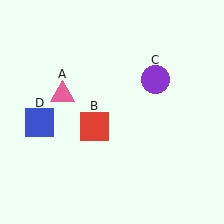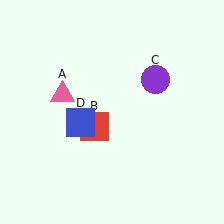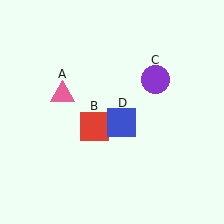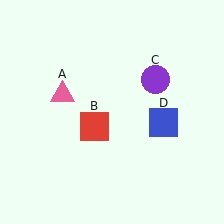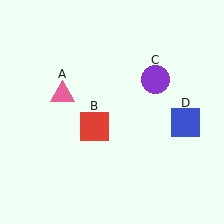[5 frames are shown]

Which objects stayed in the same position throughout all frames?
Pink triangle (object A) and red square (object B) and purple circle (object C) remained stationary.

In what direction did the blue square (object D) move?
The blue square (object D) moved right.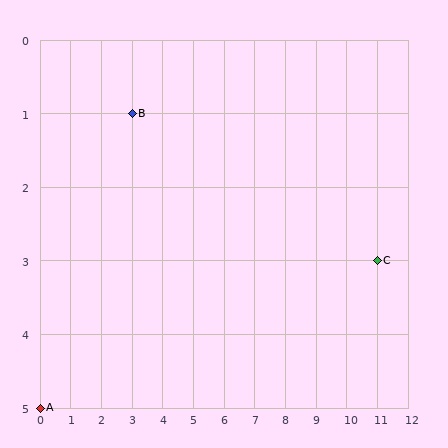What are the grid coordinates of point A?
Point A is at grid coordinates (0, 5).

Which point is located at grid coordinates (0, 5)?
Point A is at (0, 5).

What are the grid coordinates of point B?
Point B is at grid coordinates (3, 1).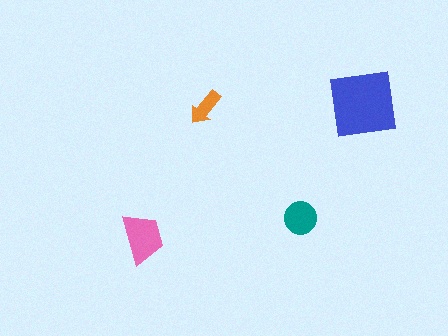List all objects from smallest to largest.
The orange arrow, the teal circle, the pink trapezoid, the blue square.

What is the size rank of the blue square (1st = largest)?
1st.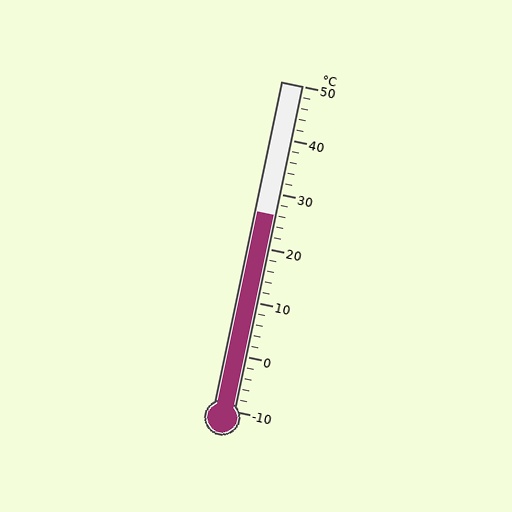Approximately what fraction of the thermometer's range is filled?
The thermometer is filled to approximately 60% of its range.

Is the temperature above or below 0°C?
The temperature is above 0°C.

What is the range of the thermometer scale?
The thermometer scale ranges from -10°C to 50°C.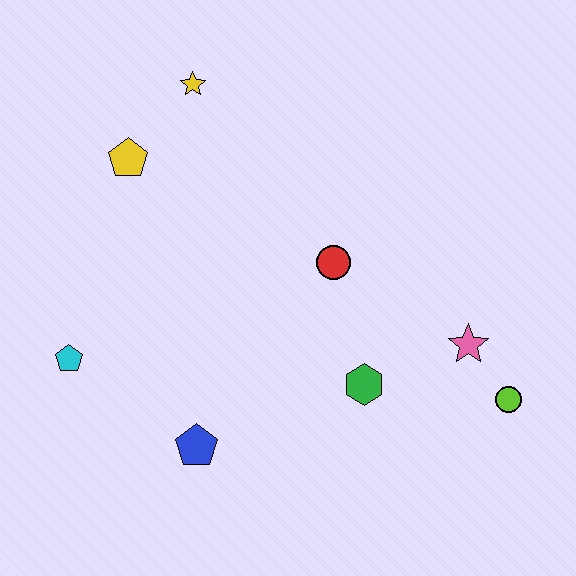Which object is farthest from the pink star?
The cyan pentagon is farthest from the pink star.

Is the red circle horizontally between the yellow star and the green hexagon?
Yes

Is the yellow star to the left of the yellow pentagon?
No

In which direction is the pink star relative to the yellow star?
The pink star is to the right of the yellow star.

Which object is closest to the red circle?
The green hexagon is closest to the red circle.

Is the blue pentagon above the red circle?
No